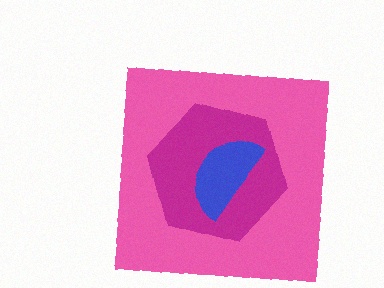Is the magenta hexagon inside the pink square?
Yes.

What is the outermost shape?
The pink square.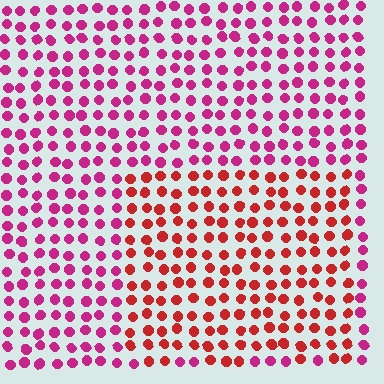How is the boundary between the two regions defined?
The boundary is defined purely by a slight shift in hue (about 36 degrees). Spacing, size, and orientation are identical on both sides.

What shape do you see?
I see a rectangle.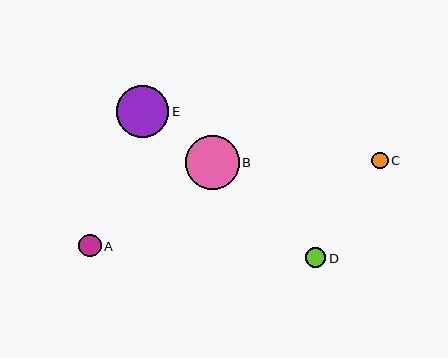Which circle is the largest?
Circle B is the largest with a size of approximately 53 pixels.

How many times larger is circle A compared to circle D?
Circle A is approximately 1.1 times the size of circle D.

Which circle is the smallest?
Circle C is the smallest with a size of approximately 17 pixels.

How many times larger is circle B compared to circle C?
Circle B is approximately 3.2 times the size of circle C.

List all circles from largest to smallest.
From largest to smallest: B, E, A, D, C.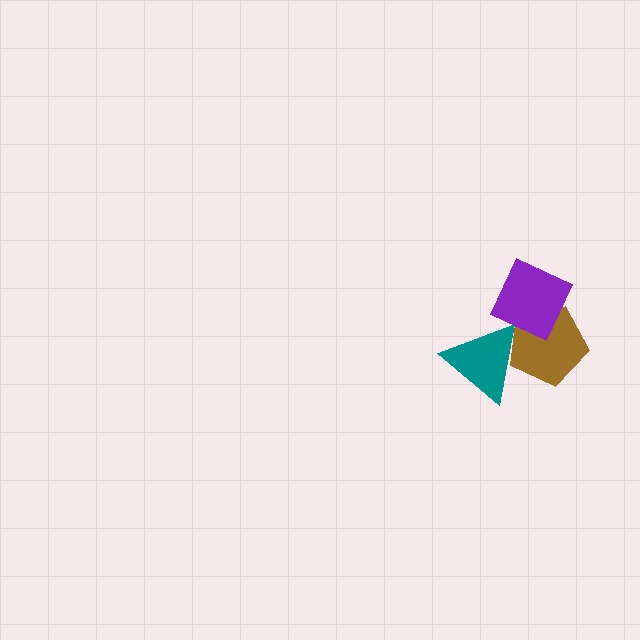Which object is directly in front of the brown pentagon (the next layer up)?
The teal triangle is directly in front of the brown pentagon.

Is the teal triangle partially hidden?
Yes, it is partially covered by another shape.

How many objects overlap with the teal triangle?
2 objects overlap with the teal triangle.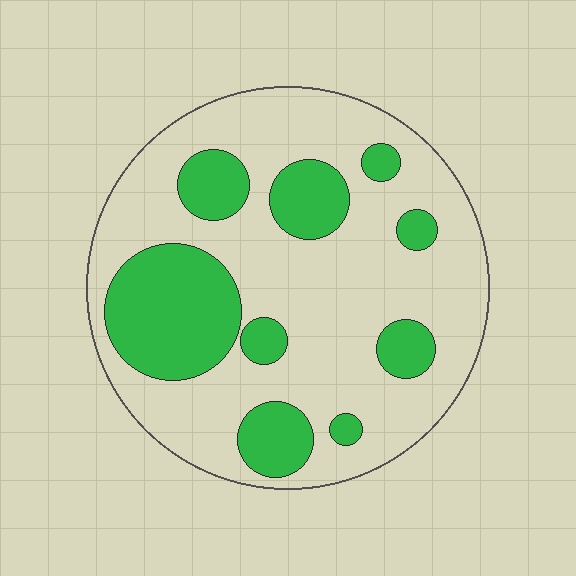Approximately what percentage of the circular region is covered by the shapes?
Approximately 30%.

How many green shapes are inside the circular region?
9.